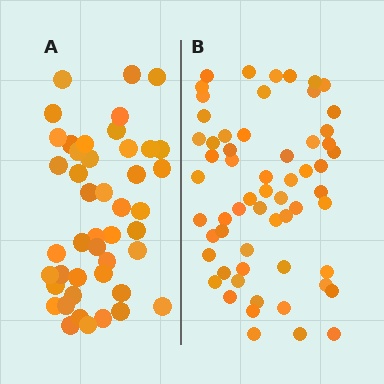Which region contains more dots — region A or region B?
Region B (the right region) has more dots.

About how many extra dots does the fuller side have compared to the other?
Region B has approximately 15 more dots than region A.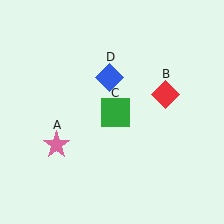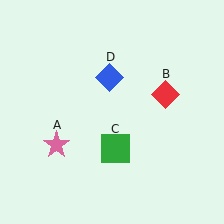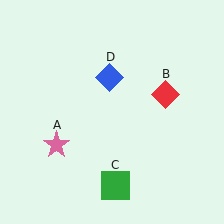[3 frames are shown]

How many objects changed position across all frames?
1 object changed position: green square (object C).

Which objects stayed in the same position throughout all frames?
Pink star (object A) and red diamond (object B) and blue diamond (object D) remained stationary.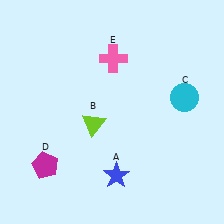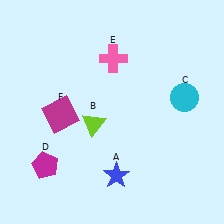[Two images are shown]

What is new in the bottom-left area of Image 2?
A magenta square (F) was added in the bottom-left area of Image 2.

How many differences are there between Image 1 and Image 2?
There is 1 difference between the two images.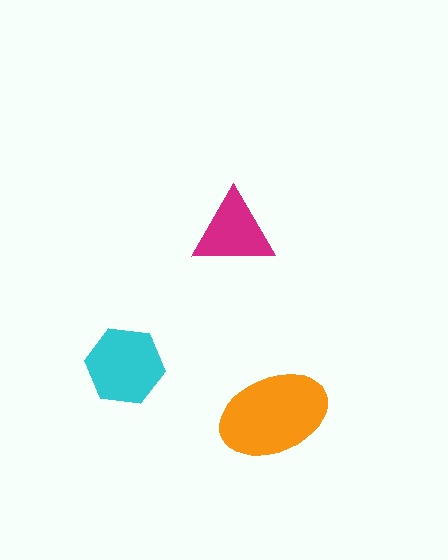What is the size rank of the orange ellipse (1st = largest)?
1st.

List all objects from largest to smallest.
The orange ellipse, the cyan hexagon, the magenta triangle.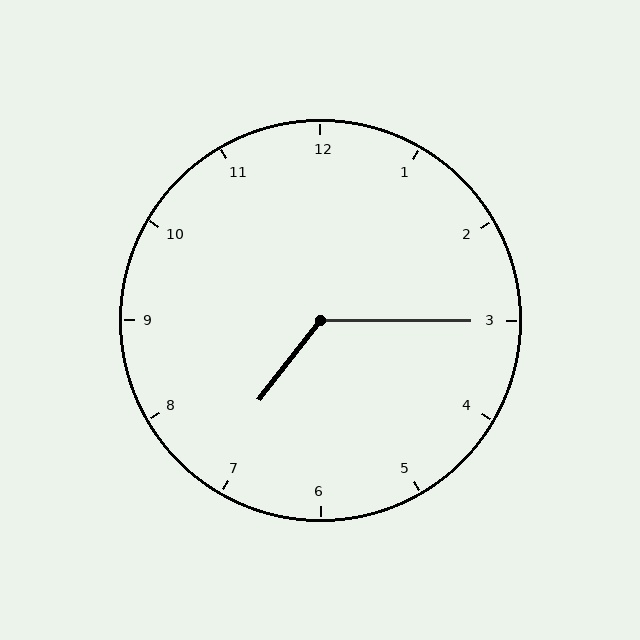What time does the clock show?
7:15.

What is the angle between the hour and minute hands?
Approximately 128 degrees.